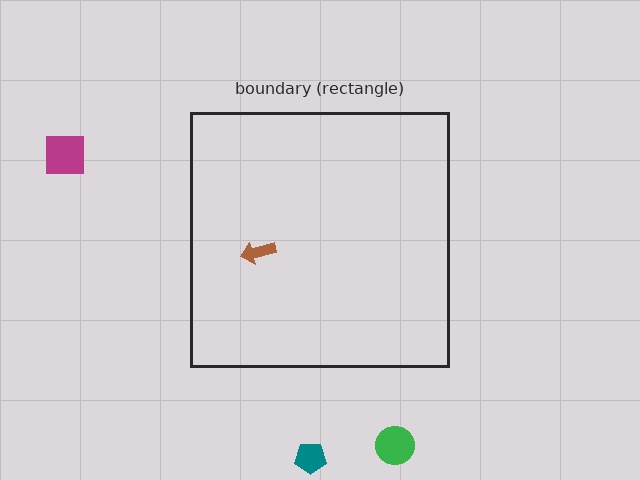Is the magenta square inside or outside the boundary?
Outside.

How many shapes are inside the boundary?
1 inside, 3 outside.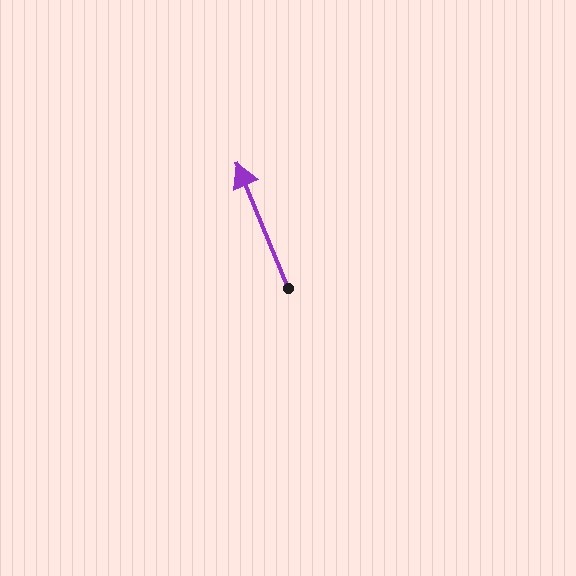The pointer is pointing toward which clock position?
Roughly 11 o'clock.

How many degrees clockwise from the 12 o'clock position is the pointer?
Approximately 338 degrees.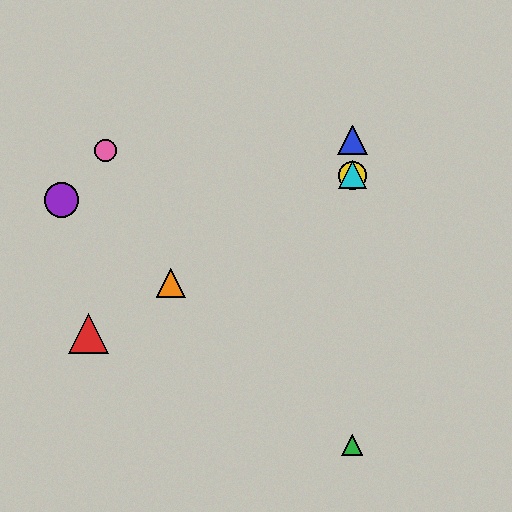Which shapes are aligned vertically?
The blue triangle, the green triangle, the yellow circle, the cyan triangle are aligned vertically.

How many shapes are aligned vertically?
4 shapes (the blue triangle, the green triangle, the yellow circle, the cyan triangle) are aligned vertically.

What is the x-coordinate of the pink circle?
The pink circle is at x≈106.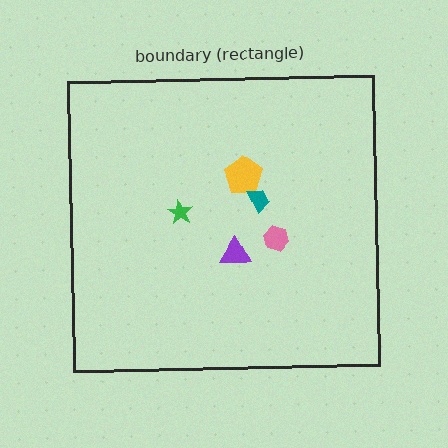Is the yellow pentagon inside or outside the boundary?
Inside.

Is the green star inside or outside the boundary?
Inside.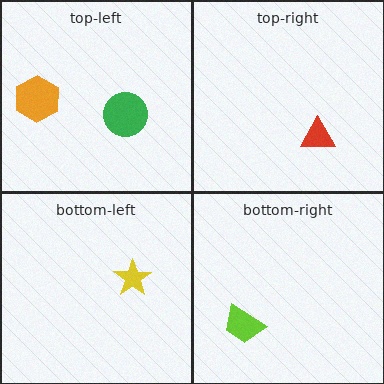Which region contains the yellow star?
The bottom-left region.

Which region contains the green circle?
The top-left region.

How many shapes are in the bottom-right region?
1.